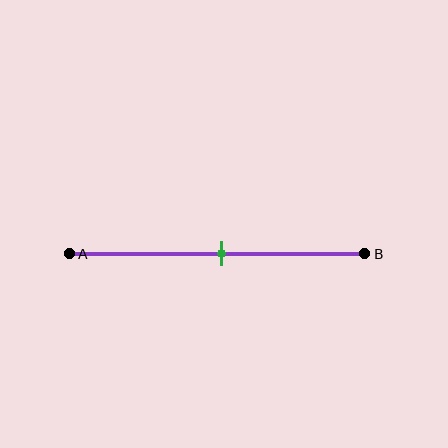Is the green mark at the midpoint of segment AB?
Yes, the mark is approximately at the midpoint.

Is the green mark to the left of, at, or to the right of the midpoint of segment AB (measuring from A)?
The green mark is approximately at the midpoint of segment AB.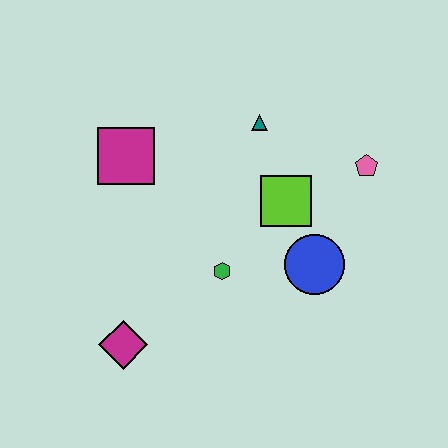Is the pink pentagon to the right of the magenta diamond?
Yes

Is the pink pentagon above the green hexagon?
Yes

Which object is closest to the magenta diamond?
The green hexagon is closest to the magenta diamond.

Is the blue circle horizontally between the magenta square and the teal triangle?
No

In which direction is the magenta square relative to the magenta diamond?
The magenta square is above the magenta diamond.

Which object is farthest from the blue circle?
The magenta square is farthest from the blue circle.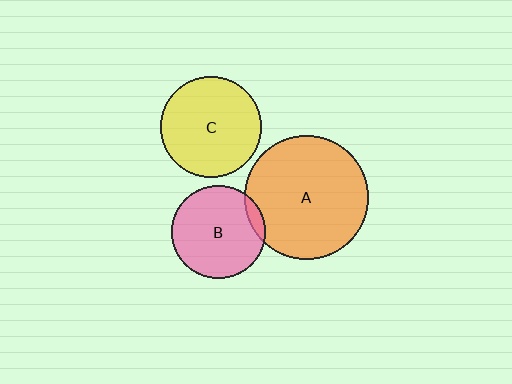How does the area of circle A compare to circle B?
Approximately 1.8 times.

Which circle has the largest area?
Circle A (orange).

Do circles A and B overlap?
Yes.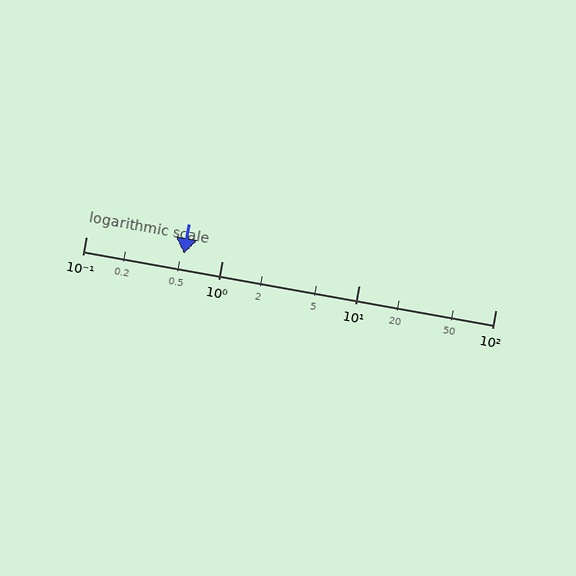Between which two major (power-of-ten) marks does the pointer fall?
The pointer is between 0.1 and 1.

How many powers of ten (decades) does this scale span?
The scale spans 3 decades, from 0.1 to 100.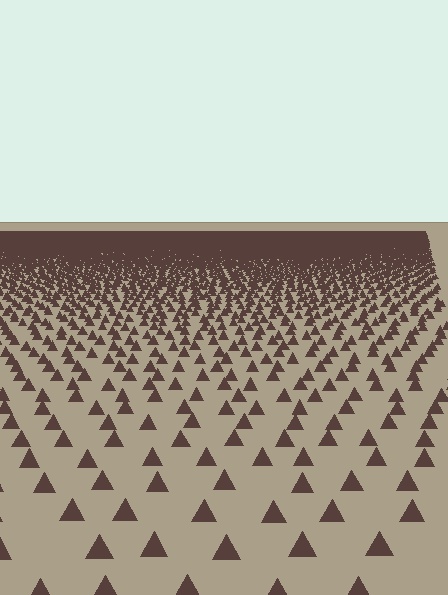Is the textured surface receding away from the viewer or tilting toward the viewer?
The surface is receding away from the viewer. Texture elements get smaller and denser toward the top.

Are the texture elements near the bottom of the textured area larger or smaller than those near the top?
Larger. Near the bottom, elements are closer to the viewer and appear at a bigger on-screen size.